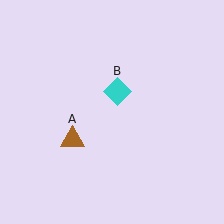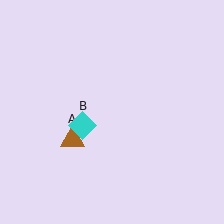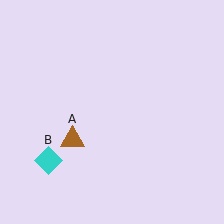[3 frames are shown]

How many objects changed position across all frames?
1 object changed position: cyan diamond (object B).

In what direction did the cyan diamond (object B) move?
The cyan diamond (object B) moved down and to the left.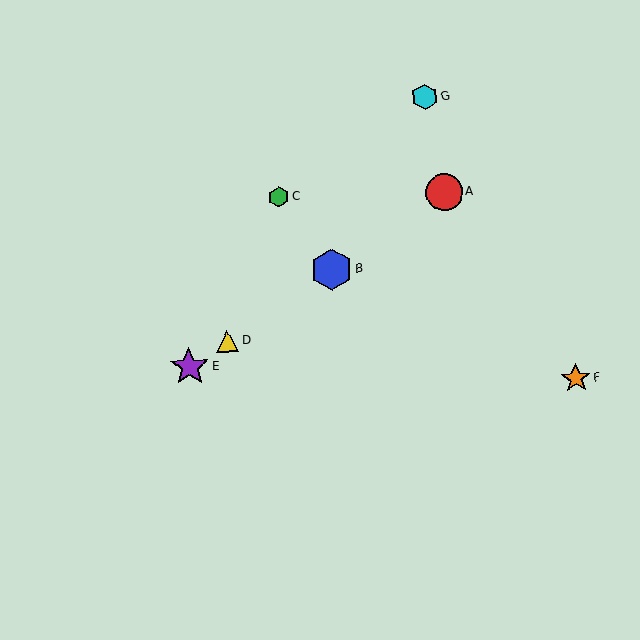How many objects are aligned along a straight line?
4 objects (A, B, D, E) are aligned along a straight line.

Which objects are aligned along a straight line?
Objects A, B, D, E are aligned along a straight line.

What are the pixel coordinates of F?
Object F is at (576, 378).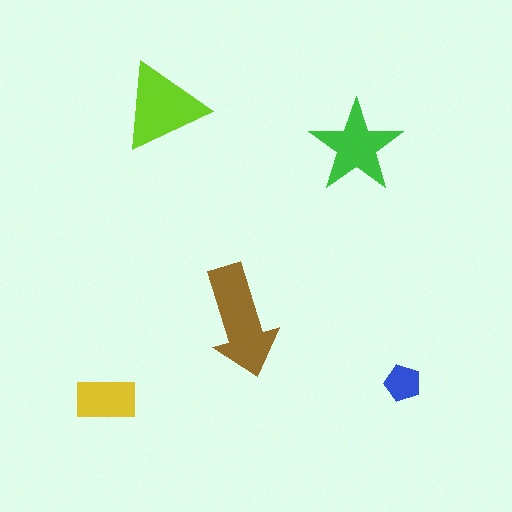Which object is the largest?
The brown arrow.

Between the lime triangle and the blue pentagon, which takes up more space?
The lime triangle.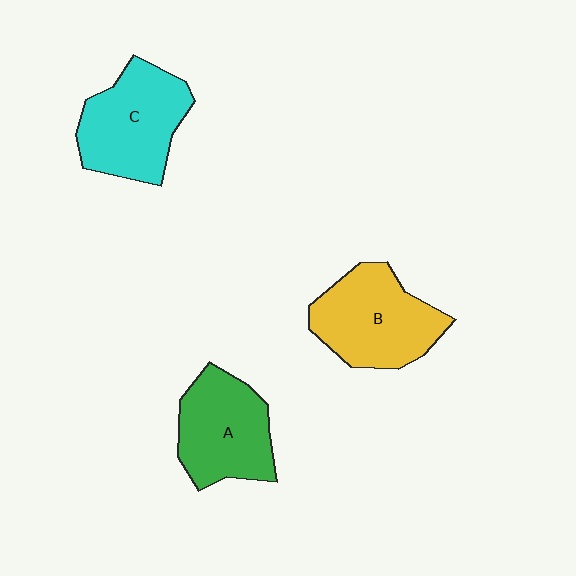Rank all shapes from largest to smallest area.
From largest to smallest: B (yellow), C (cyan), A (green).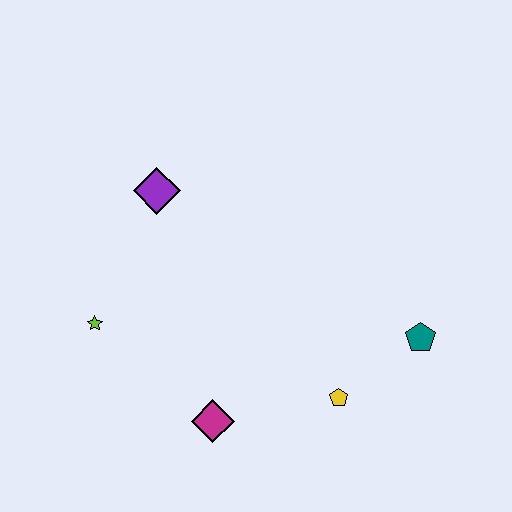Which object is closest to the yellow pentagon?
The teal pentagon is closest to the yellow pentagon.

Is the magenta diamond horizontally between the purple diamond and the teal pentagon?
Yes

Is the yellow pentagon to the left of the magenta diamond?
No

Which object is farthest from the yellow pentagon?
The purple diamond is farthest from the yellow pentagon.